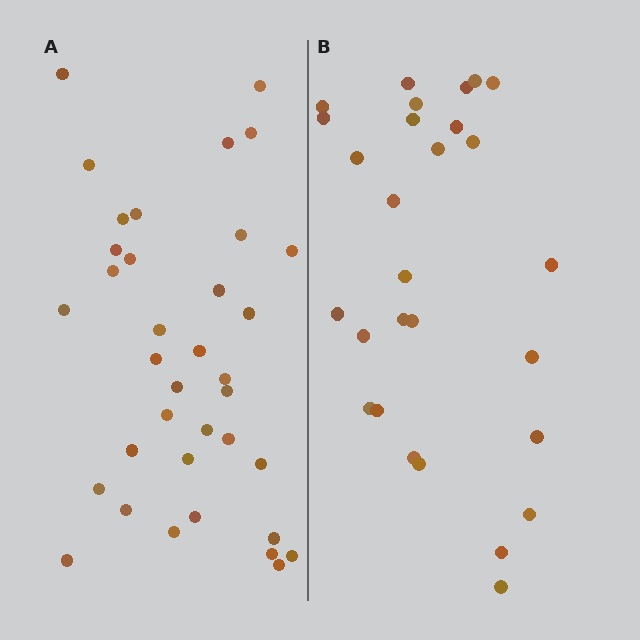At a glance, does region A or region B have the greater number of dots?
Region A (the left region) has more dots.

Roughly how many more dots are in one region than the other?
Region A has roughly 8 or so more dots than region B.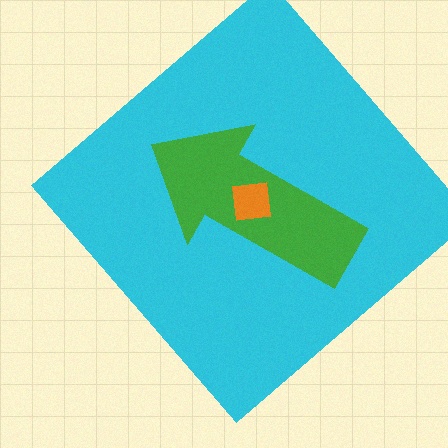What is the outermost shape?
The cyan diamond.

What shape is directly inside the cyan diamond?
The green arrow.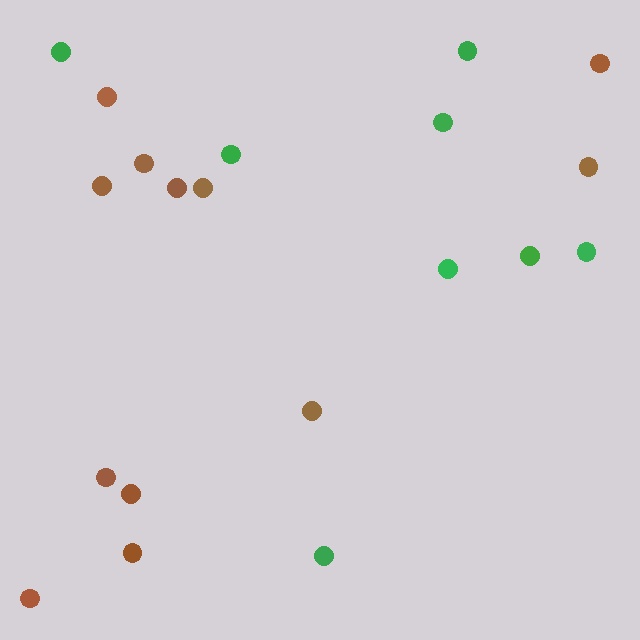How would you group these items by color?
There are 2 groups: one group of brown circles (12) and one group of green circles (8).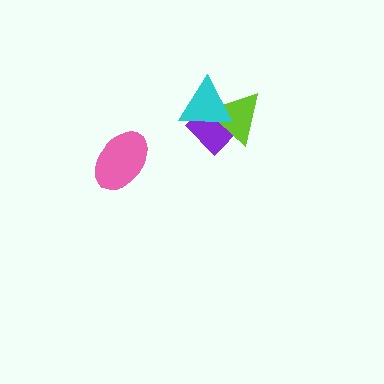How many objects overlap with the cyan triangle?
2 objects overlap with the cyan triangle.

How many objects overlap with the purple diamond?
2 objects overlap with the purple diamond.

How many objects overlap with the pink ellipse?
0 objects overlap with the pink ellipse.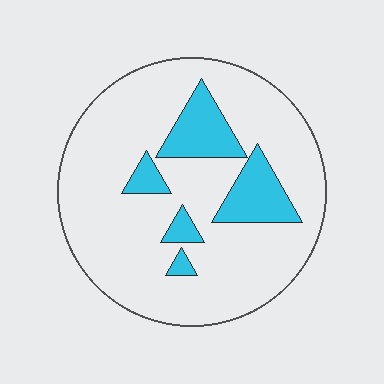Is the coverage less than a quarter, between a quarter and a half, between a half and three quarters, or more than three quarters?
Less than a quarter.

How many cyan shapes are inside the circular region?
5.